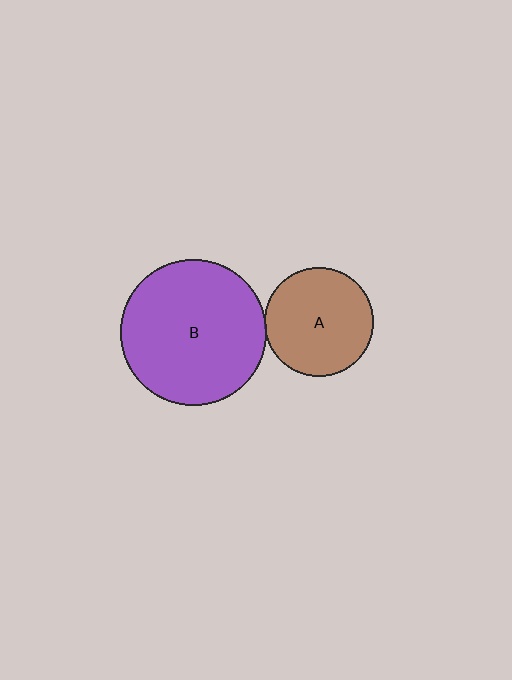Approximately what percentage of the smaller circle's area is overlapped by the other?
Approximately 5%.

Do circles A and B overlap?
Yes.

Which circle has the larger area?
Circle B (purple).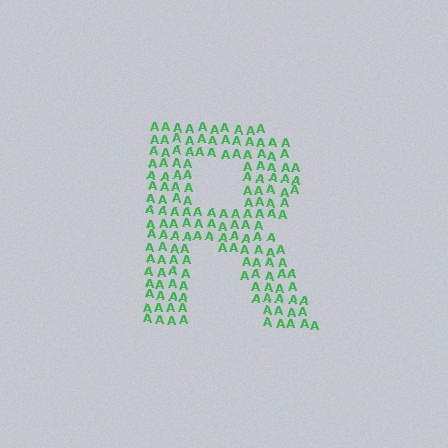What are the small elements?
The small elements are letter A's.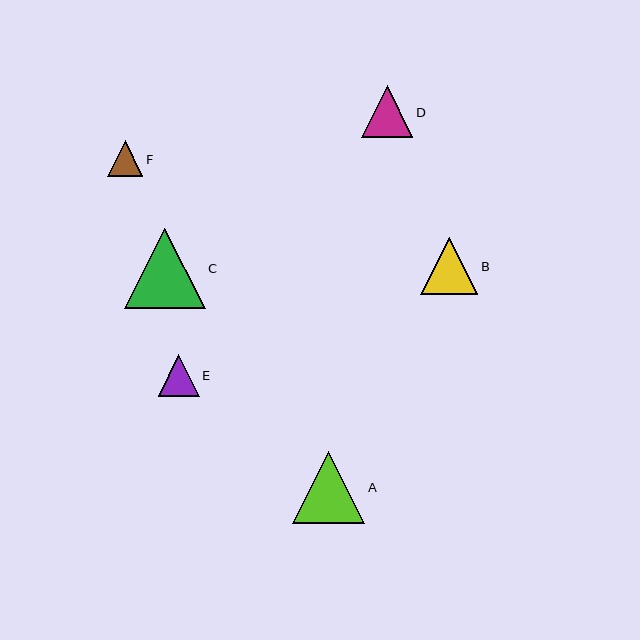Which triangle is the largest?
Triangle C is the largest with a size of approximately 81 pixels.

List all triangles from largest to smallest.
From largest to smallest: C, A, B, D, E, F.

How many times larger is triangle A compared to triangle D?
Triangle A is approximately 1.4 times the size of triangle D.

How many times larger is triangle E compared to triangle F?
Triangle E is approximately 1.2 times the size of triangle F.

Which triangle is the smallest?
Triangle F is the smallest with a size of approximately 35 pixels.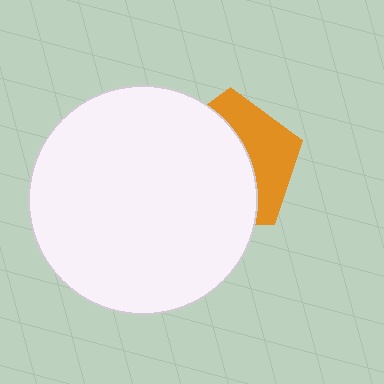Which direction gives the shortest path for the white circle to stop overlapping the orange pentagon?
Moving left gives the shortest separation.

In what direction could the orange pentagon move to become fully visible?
The orange pentagon could move right. That would shift it out from behind the white circle entirely.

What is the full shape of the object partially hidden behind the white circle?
The partially hidden object is an orange pentagon.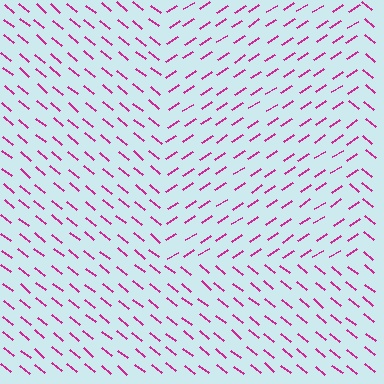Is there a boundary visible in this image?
Yes, there is a texture boundary formed by a change in line orientation.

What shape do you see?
I see a rectangle.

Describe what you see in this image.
The image is filled with small magenta line segments. A rectangle region in the image has lines oriented differently from the surrounding lines, creating a visible texture boundary.